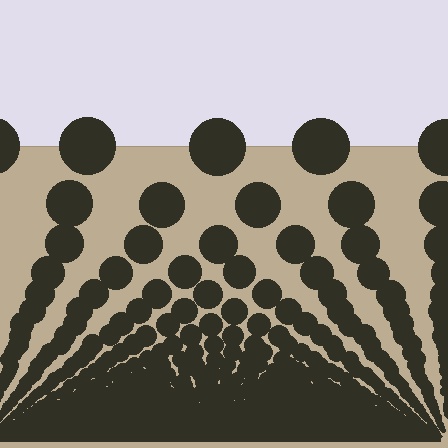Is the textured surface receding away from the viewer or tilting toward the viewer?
The surface appears to tilt toward the viewer. Texture elements get larger and sparser toward the top.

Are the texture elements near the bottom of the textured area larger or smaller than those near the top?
Smaller. The gradient is inverted — elements near the bottom are smaller and denser.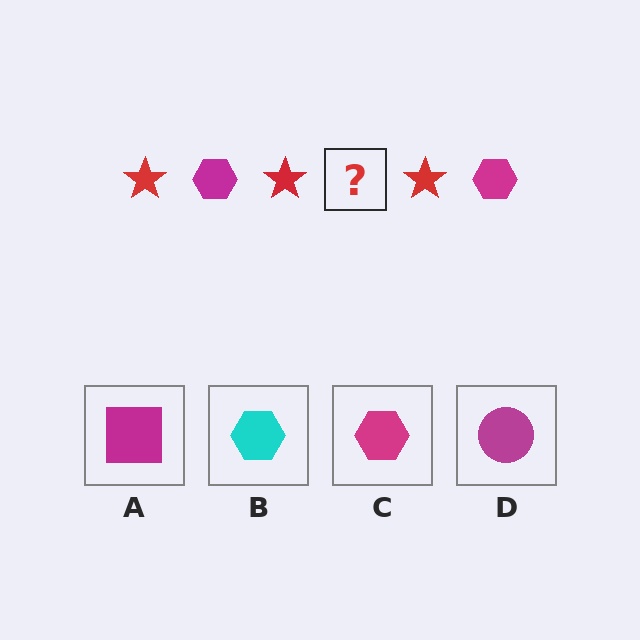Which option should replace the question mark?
Option C.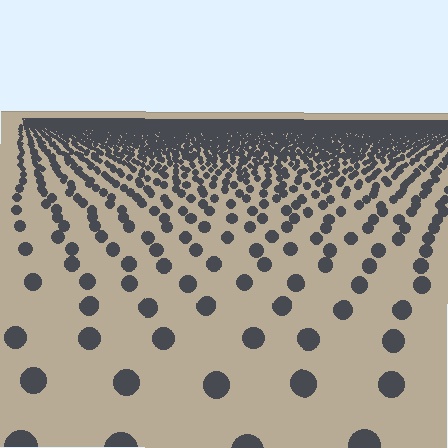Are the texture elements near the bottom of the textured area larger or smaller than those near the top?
Larger. Near the bottom, elements are closer to the viewer and appear at a bigger on-screen size.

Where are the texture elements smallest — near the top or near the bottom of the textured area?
Near the top.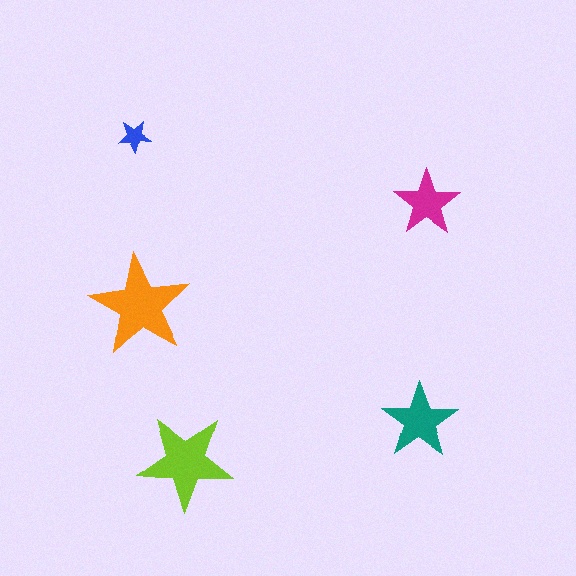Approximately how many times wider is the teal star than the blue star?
About 2.5 times wider.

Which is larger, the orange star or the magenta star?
The orange one.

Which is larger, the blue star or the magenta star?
The magenta one.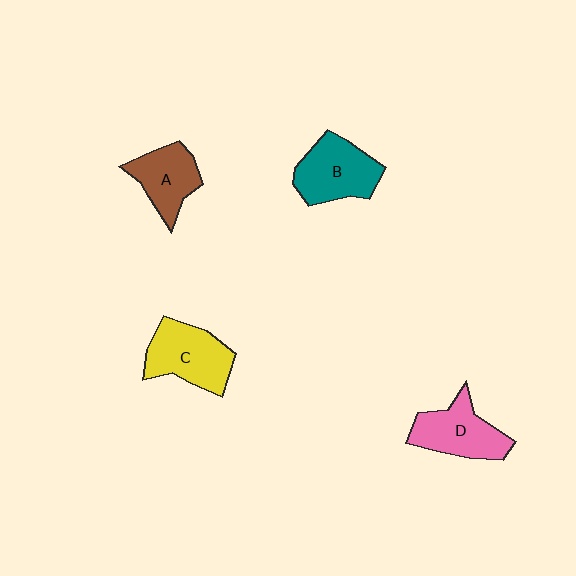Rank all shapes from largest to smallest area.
From largest to smallest: C (yellow), B (teal), D (pink), A (brown).